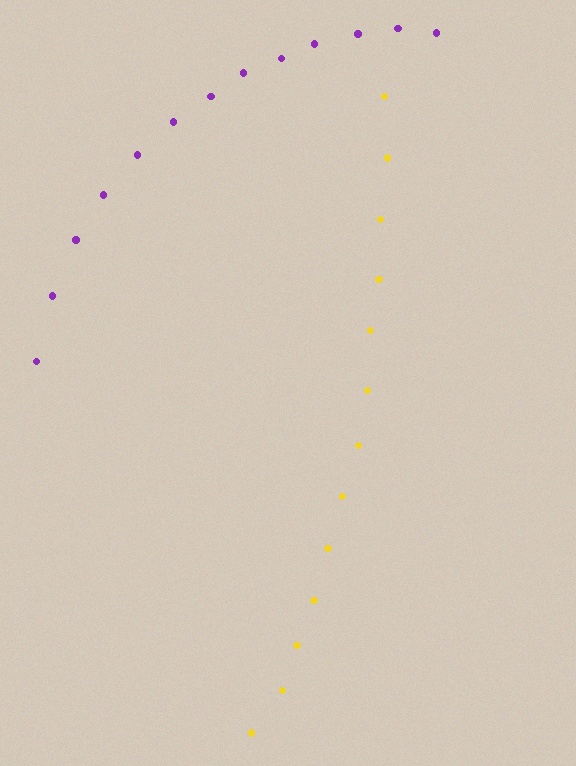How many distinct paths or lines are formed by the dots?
There are 2 distinct paths.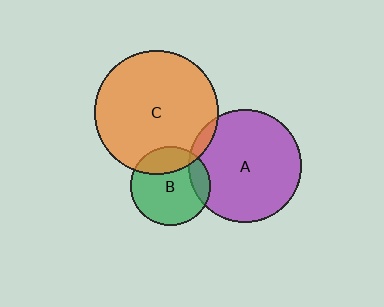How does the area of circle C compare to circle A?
Approximately 1.2 times.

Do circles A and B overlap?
Yes.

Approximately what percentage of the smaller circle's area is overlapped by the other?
Approximately 15%.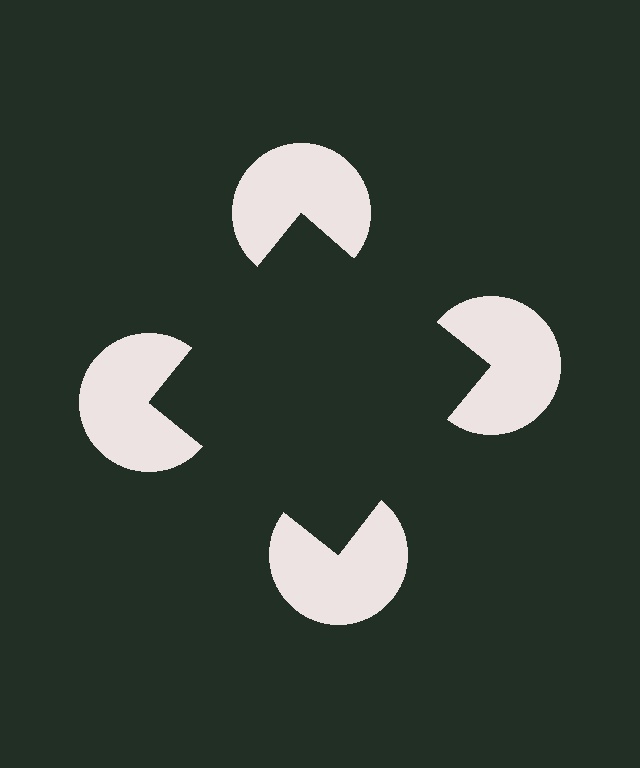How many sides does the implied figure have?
4 sides.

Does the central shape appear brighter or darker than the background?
It typically appears slightly darker than the background, even though no actual brightness change is drawn.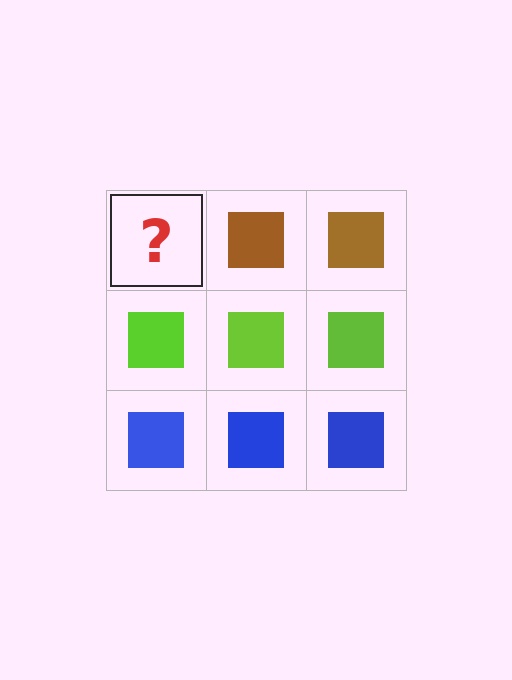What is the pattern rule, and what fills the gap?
The rule is that each row has a consistent color. The gap should be filled with a brown square.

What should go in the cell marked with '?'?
The missing cell should contain a brown square.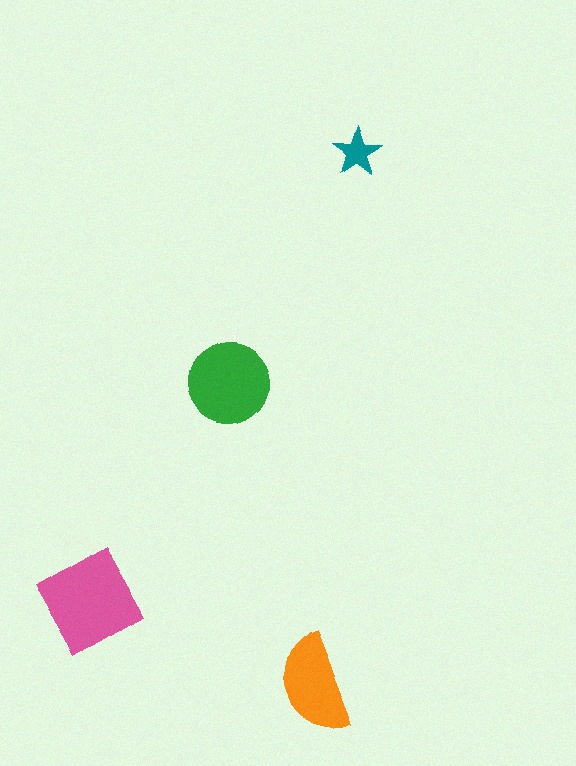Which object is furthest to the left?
The pink diamond is leftmost.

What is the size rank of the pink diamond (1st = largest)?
1st.